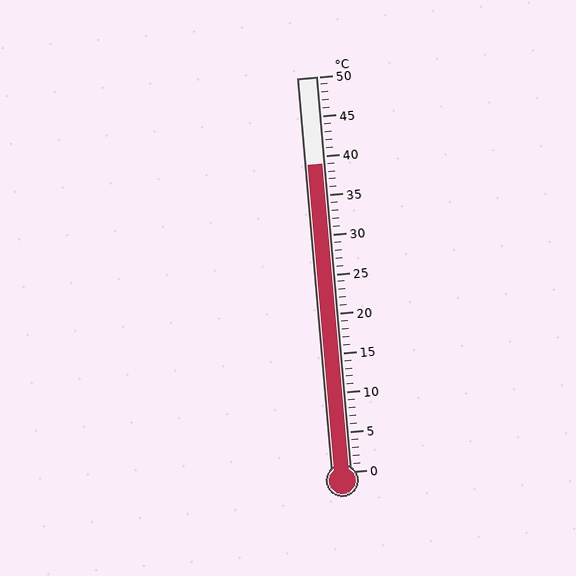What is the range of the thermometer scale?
The thermometer scale ranges from 0°C to 50°C.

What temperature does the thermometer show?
The thermometer shows approximately 39°C.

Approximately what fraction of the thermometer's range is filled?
The thermometer is filled to approximately 80% of its range.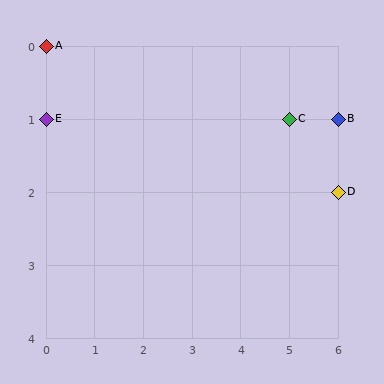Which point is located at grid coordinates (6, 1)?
Point B is at (6, 1).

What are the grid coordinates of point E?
Point E is at grid coordinates (0, 1).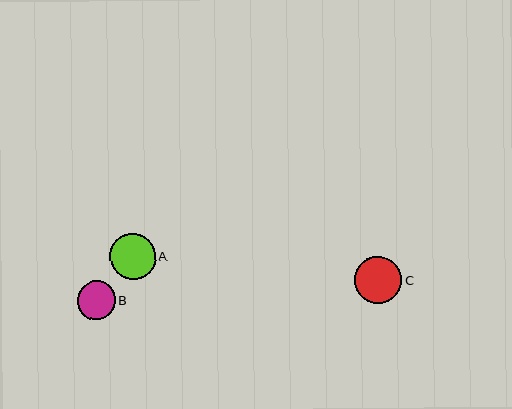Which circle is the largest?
Circle C is the largest with a size of approximately 47 pixels.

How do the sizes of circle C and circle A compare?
Circle C and circle A are approximately the same size.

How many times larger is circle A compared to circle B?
Circle A is approximately 1.2 times the size of circle B.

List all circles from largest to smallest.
From largest to smallest: C, A, B.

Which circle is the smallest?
Circle B is the smallest with a size of approximately 38 pixels.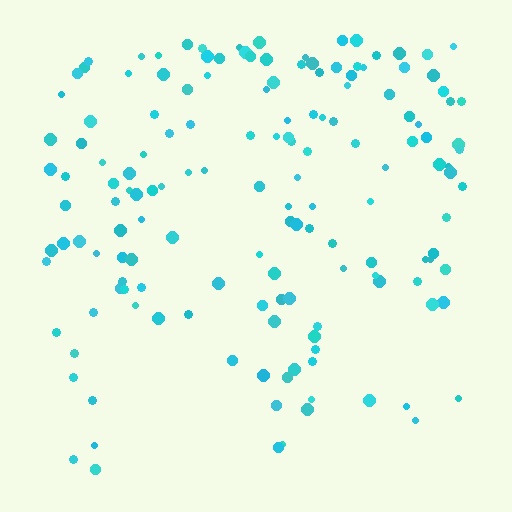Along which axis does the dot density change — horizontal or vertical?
Vertical.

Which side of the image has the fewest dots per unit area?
The bottom.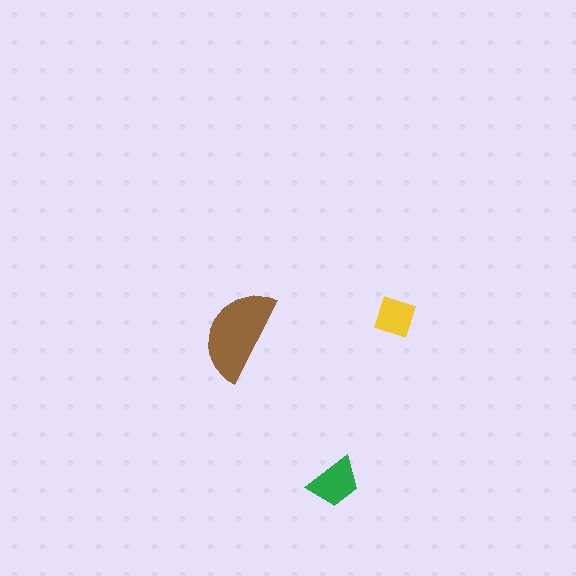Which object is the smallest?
The yellow diamond.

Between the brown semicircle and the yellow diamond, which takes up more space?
The brown semicircle.